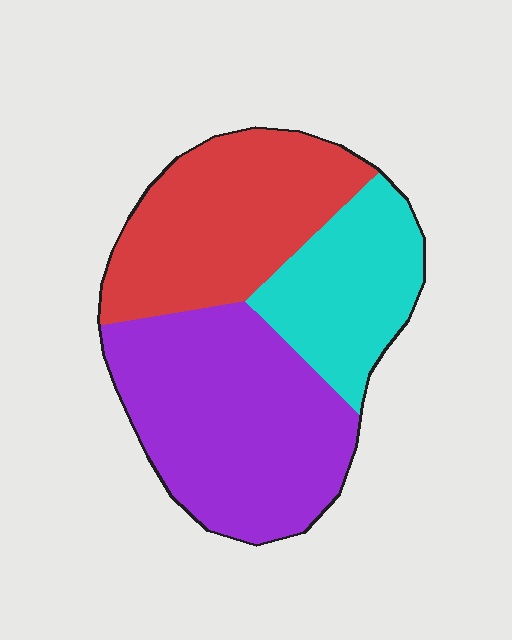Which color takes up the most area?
Purple, at roughly 45%.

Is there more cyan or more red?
Red.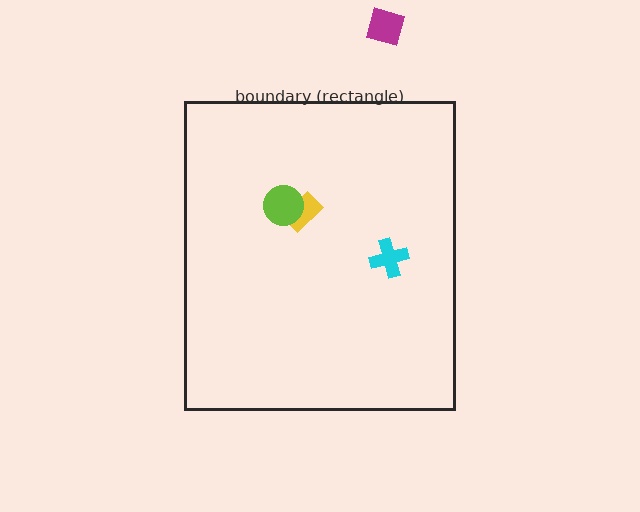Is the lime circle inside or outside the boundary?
Inside.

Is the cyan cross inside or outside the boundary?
Inside.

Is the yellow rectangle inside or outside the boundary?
Inside.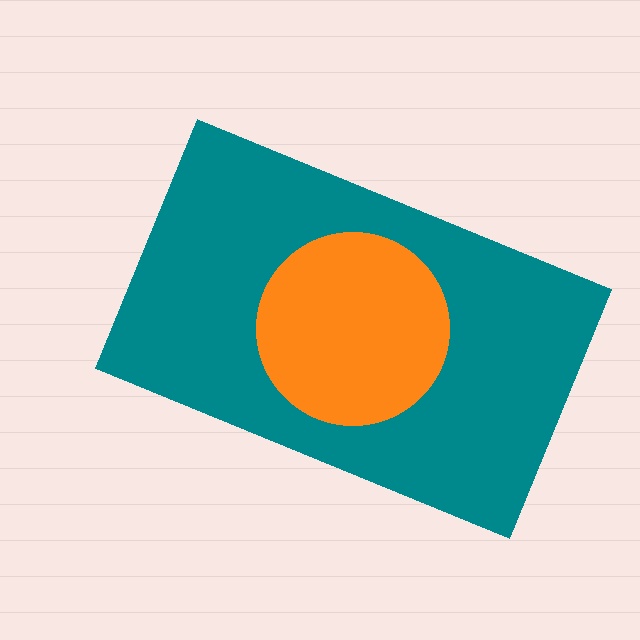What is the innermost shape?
The orange circle.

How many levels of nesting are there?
2.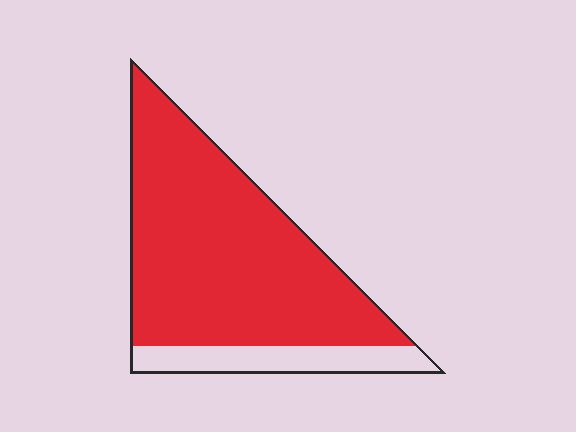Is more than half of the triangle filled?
Yes.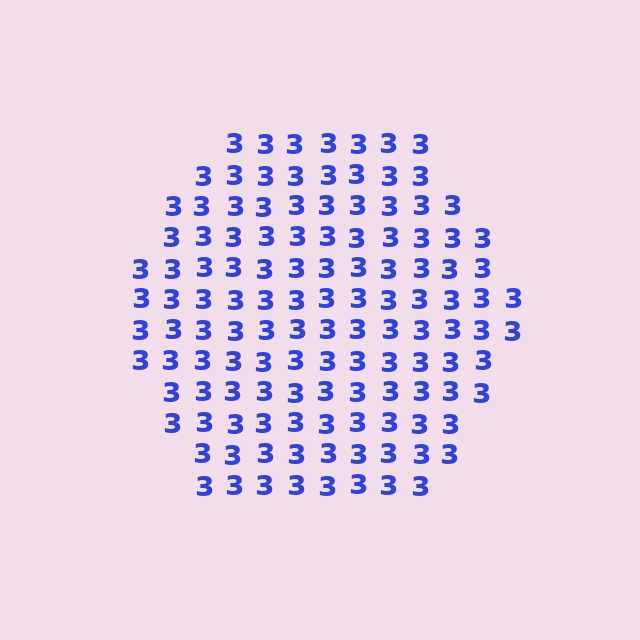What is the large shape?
The large shape is a hexagon.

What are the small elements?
The small elements are digit 3's.